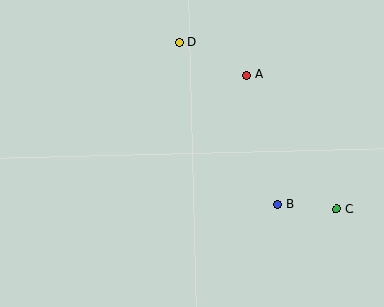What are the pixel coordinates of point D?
Point D is at (179, 42).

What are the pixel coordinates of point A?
Point A is at (247, 75).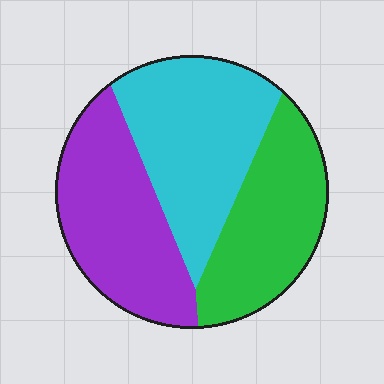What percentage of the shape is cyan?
Cyan takes up between a third and a half of the shape.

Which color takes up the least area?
Green, at roughly 30%.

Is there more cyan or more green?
Cyan.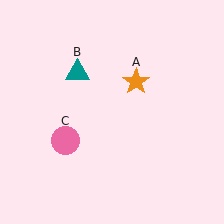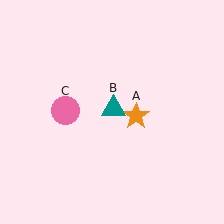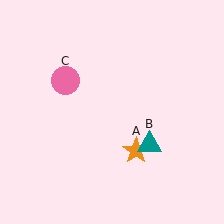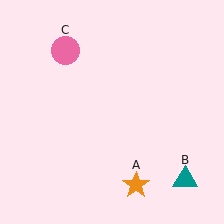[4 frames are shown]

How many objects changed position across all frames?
3 objects changed position: orange star (object A), teal triangle (object B), pink circle (object C).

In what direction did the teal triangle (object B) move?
The teal triangle (object B) moved down and to the right.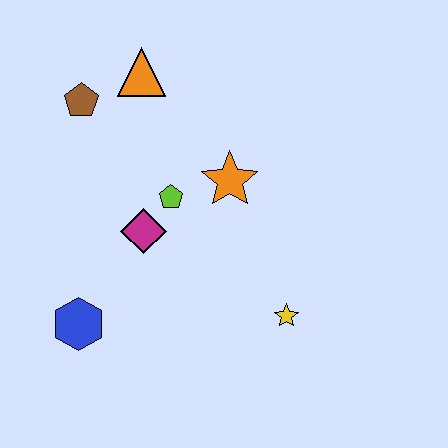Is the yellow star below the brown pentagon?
Yes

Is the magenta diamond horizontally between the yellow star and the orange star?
No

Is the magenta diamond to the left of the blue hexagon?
No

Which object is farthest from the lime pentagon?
The yellow star is farthest from the lime pentagon.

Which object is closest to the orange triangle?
The brown pentagon is closest to the orange triangle.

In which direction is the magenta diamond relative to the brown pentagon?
The magenta diamond is below the brown pentagon.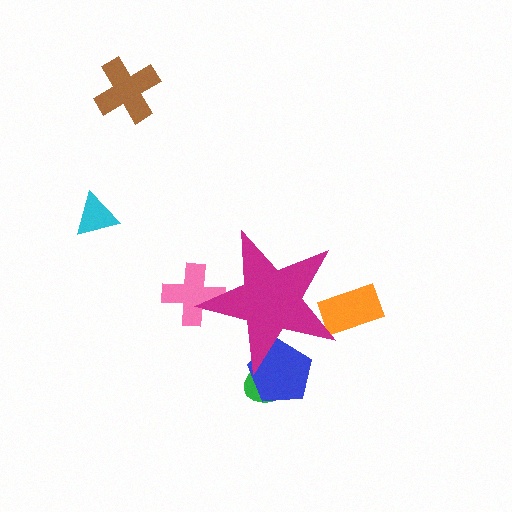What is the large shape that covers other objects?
A magenta star.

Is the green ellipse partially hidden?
Yes, the green ellipse is partially hidden behind the magenta star.